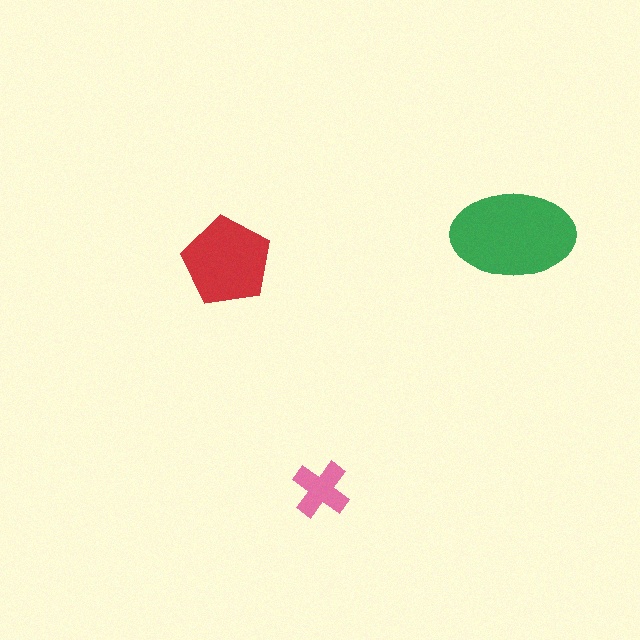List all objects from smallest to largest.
The pink cross, the red pentagon, the green ellipse.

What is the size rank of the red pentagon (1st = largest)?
2nd.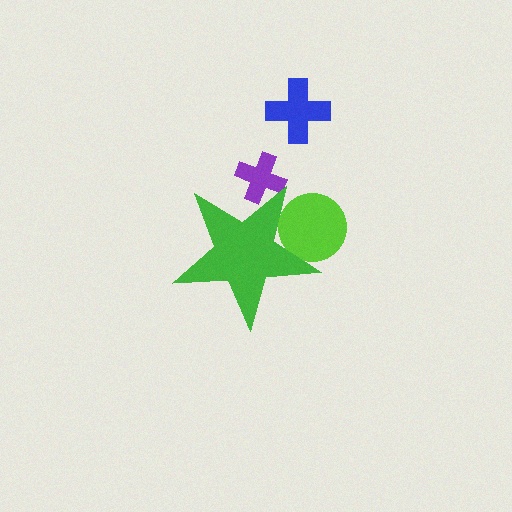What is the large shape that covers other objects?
A green star.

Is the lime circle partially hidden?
Yes, the lime circle is partially hidden behind the green star.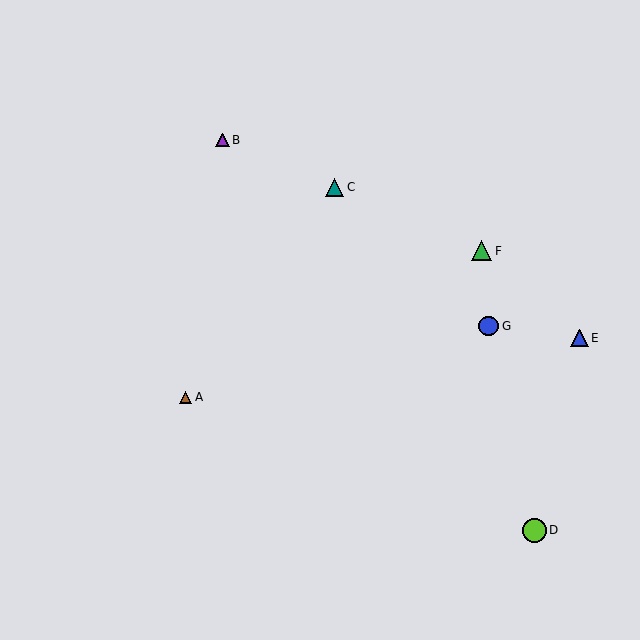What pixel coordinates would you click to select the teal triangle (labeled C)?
Click at (335, 187) to select the teal triangle C.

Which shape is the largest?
The lime circle (labeled D) is the largest.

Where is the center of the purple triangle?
The center of the purple triangle is at (222, 140).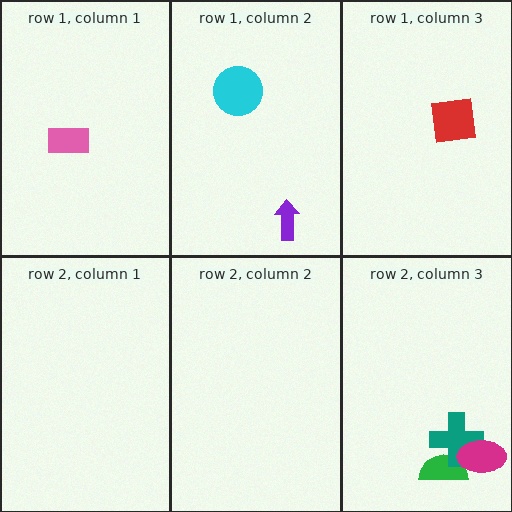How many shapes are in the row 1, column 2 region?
2.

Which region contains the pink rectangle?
The row 1, column 1 region.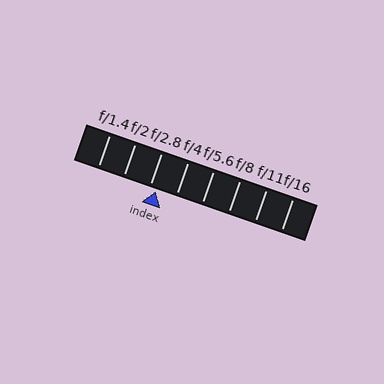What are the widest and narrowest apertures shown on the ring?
The widest aperture shown is f/1.4 and the narrowest is f/16.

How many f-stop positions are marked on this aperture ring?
There are 8 f-stop positions marked.